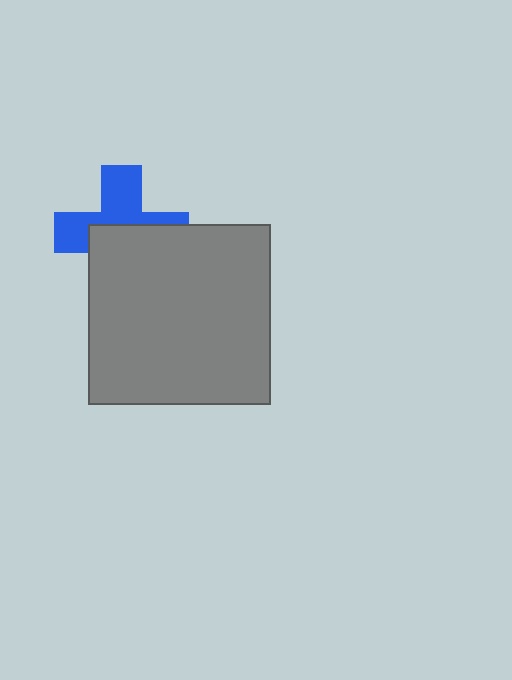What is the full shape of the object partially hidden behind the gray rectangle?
The partially hidden object is a blue cross.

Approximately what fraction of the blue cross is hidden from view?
Roughly 52% of the blue cross is hidden behind the gray rectangle.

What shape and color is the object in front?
The object in front is a gray rectangle.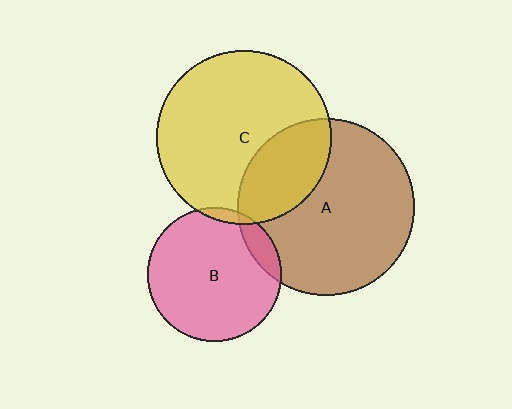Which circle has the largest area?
Circle A (brown).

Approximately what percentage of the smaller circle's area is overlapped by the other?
Approximately 30%.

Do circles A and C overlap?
Yes.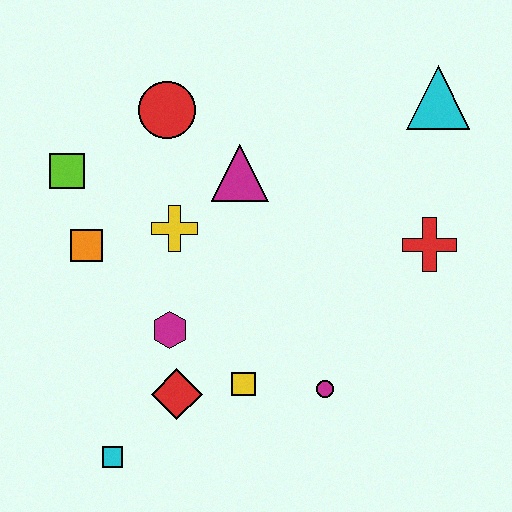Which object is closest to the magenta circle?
The yellow square is closest to the magenta circle.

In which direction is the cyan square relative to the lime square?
The cyan square is below the lime square.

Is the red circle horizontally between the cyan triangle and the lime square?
Yes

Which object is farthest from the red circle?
The cyan square is farthest from the red circle.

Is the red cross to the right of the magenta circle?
Yes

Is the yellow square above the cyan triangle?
No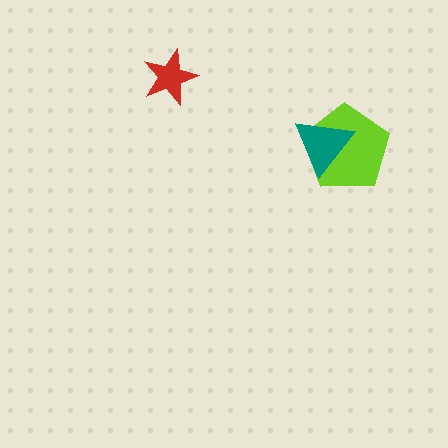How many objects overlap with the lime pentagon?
1 object overlaps with the lime pentagon.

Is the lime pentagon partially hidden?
Yes, it is partially covered by another shape.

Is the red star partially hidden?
No, no other shape covers it.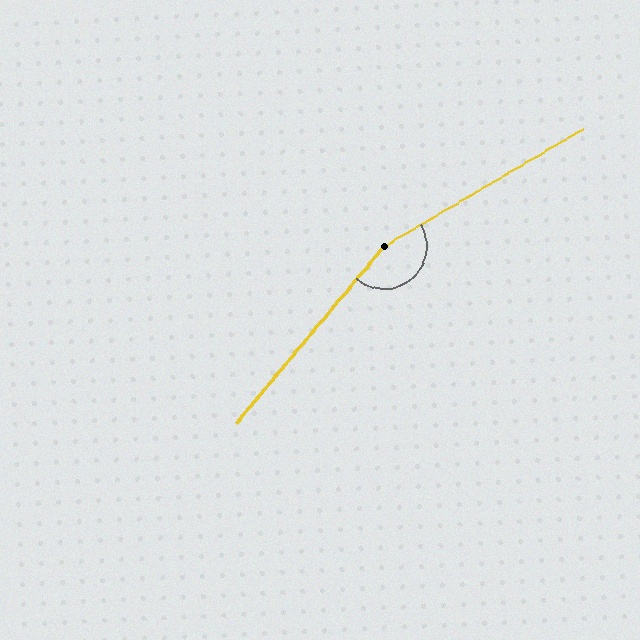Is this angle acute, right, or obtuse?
It is obtuse.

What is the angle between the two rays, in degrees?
Approximately 160 degrees.